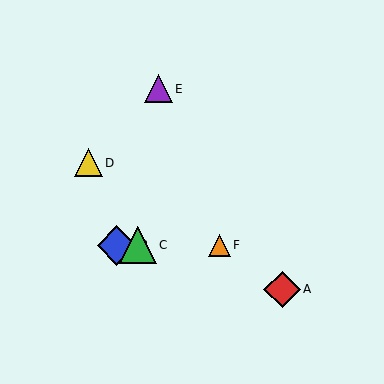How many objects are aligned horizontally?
3 objects (B, C, F) are aligned horizontally.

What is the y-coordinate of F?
Object F is at y≈245.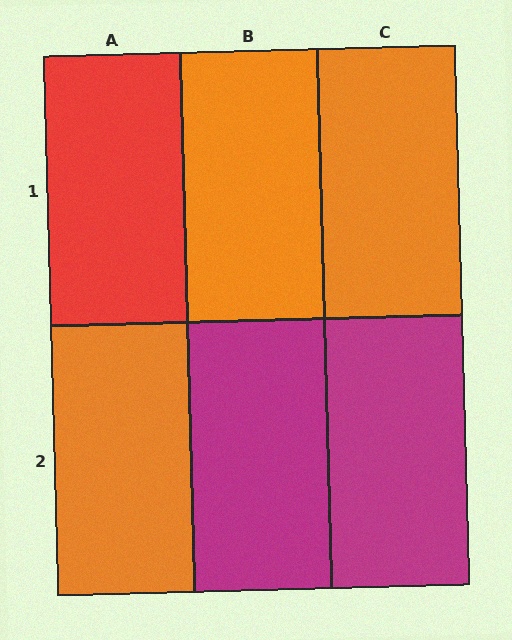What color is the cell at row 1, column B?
Orange.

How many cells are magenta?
2 cells are magenta.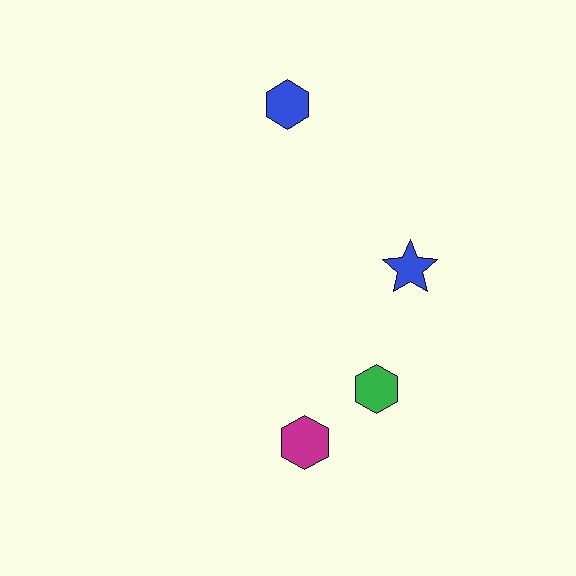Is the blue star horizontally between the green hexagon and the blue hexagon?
No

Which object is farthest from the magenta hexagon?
The blue hexagon is farthest from the magenta hexagon.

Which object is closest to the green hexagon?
The magenta hexagon is closest to the green hexagon.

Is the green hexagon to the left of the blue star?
Yes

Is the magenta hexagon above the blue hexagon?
No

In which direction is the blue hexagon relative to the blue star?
The blue hexagon is above the blue star.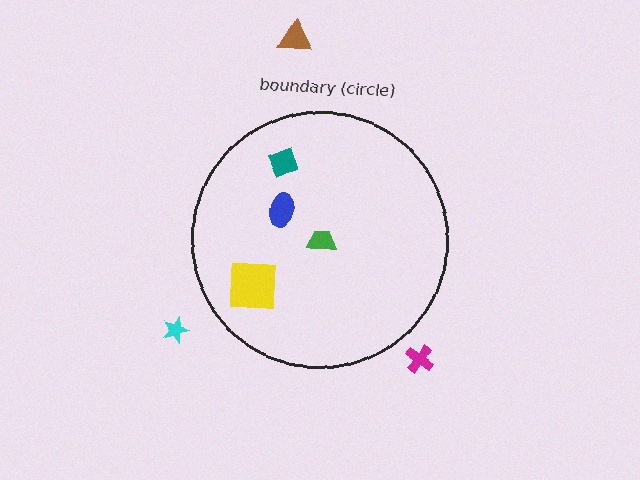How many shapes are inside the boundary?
4 inside, 3 outside.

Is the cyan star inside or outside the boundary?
Outside.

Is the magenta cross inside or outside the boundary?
Outside.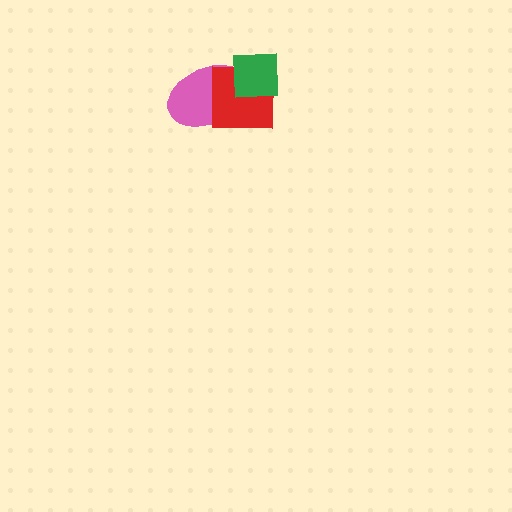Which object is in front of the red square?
The green square is in front of the red square.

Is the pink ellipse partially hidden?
Yes, it is partially covered by another shape.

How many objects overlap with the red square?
2 objects overlap with the red square.